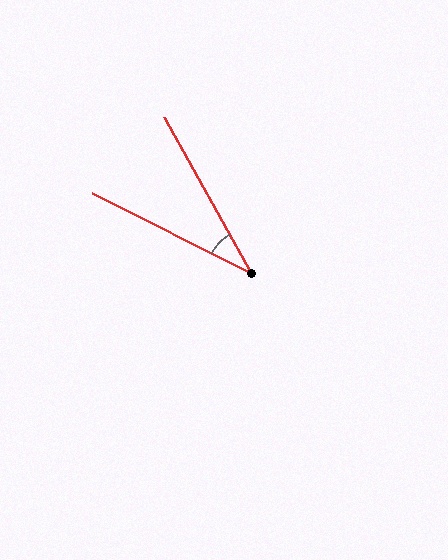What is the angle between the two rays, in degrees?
Approximately 34 degrees.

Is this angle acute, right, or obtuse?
It is acute.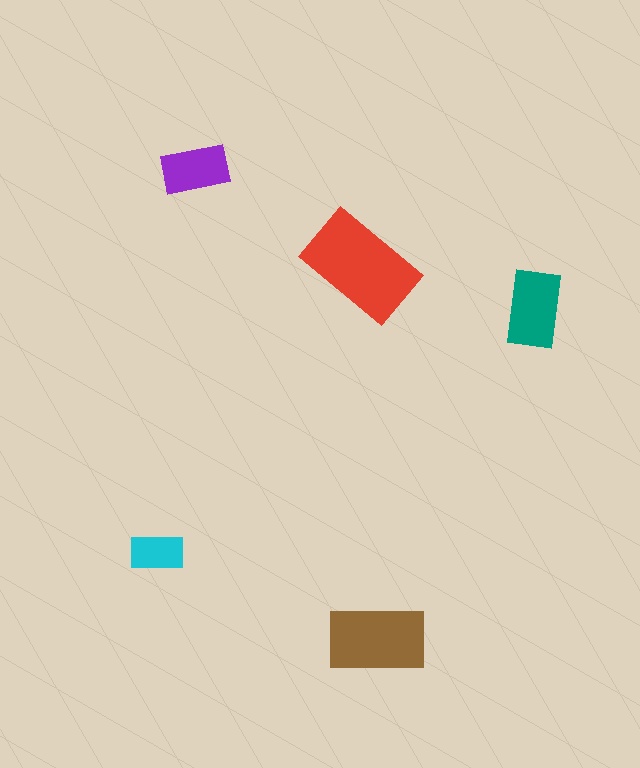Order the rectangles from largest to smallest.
the red one, the brown one, the teal one, the purple one, the cyan one.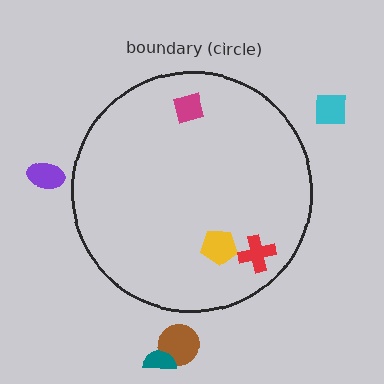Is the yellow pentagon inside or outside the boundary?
Inside.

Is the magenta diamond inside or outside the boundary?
Inside.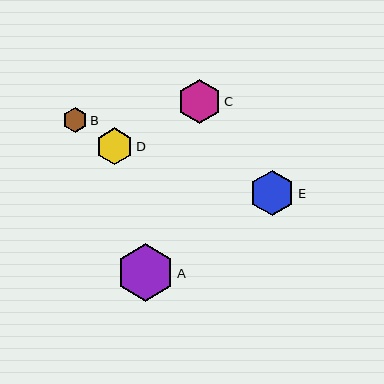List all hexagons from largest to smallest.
From largest to smallest: A, E, C, D, B.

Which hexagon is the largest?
Hexagon A is the largest with a size of approximately 57 pixels.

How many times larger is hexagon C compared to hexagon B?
Hexagon C is approximately 1.8 times the size of hexagon B.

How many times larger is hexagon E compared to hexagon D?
Hexagon E is approximately 1.2 times the size of hexagon D.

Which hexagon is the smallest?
Hexagon B is the smallest with a size of approximately 24 pixels.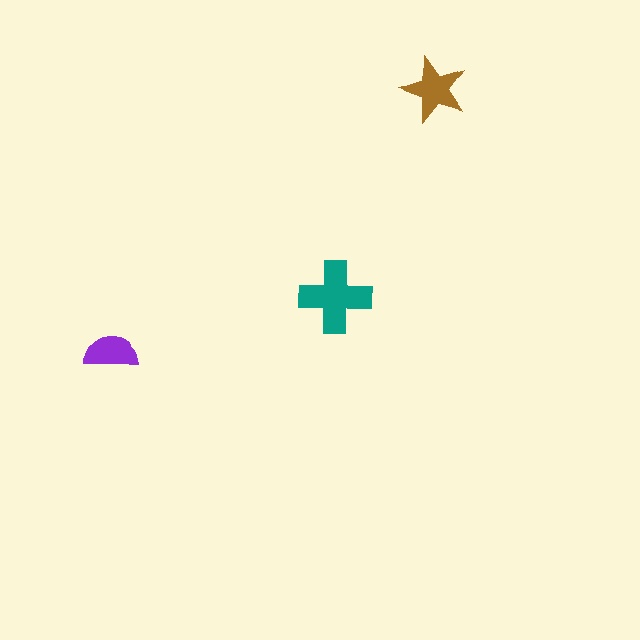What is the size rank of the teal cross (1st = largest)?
1st.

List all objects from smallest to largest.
The purple semicircle, the brown star, the teal cross.